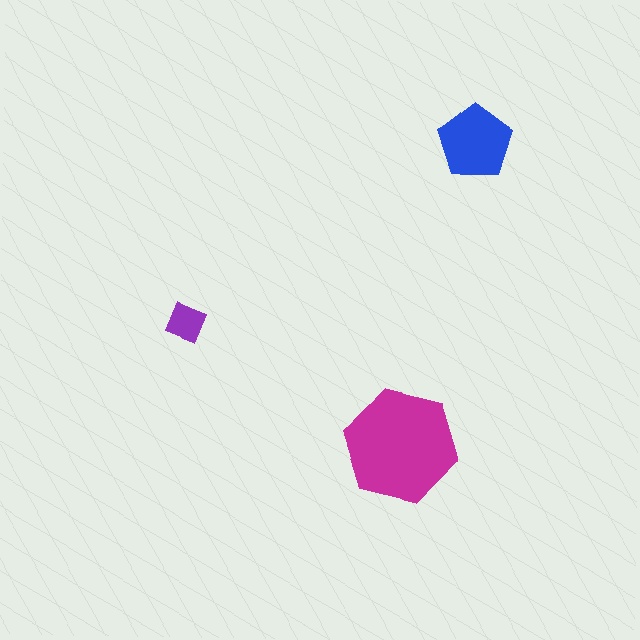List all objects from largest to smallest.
The magenta hexagon, the blue pentagon, the purple square.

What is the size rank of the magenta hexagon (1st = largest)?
1st.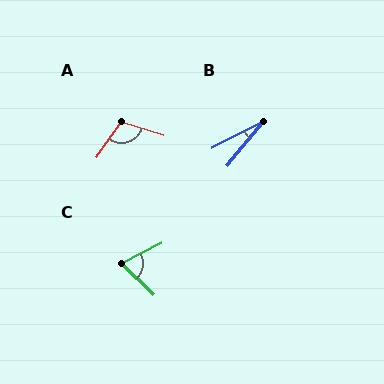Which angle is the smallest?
B, at approximately 24 degrees.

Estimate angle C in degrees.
Approximately 70 degrees.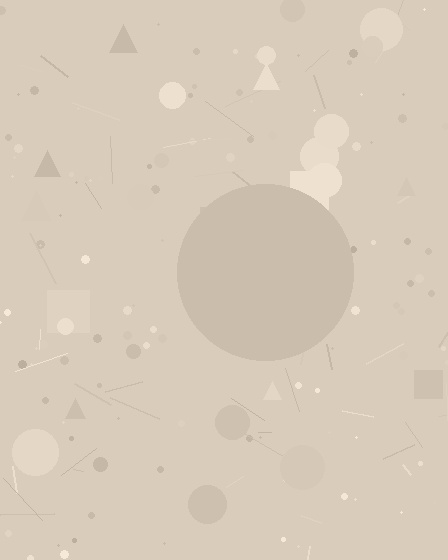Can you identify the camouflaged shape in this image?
The camouflaged shape is a circle.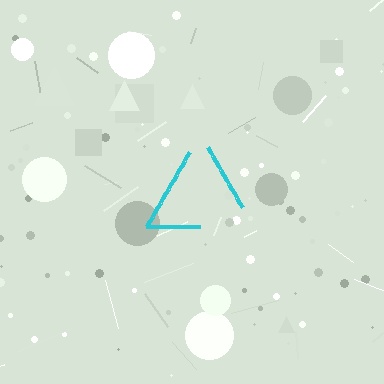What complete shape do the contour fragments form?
The contour fragments form a triangle.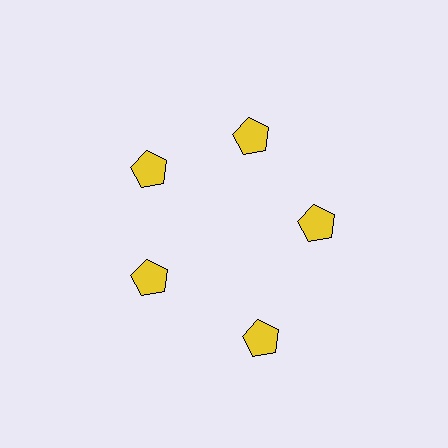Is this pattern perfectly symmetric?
No. The 5 yellow pentagons are arranged in a ring, but one element near the 5 o'clock position is pushed outward from the center, breaking the 5-fold rotational symmetry.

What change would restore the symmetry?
The symmetry would be restored by moving it inward, back onto the ring so that all 5 pentagons sit at equal angles and equal distance from the center.